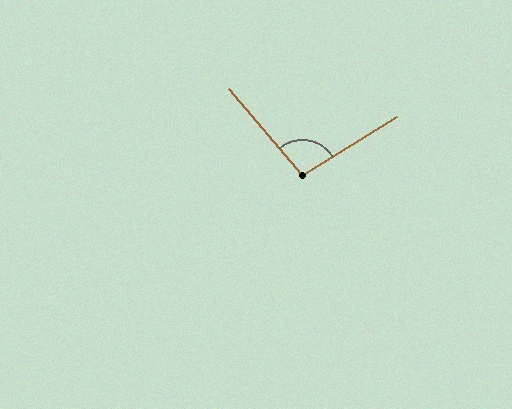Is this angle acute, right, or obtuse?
It is obtuse.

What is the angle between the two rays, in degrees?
Approximately 98 degrees.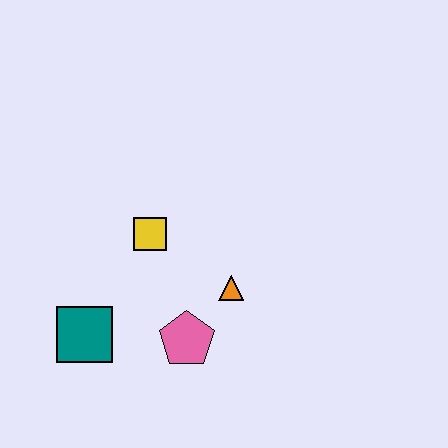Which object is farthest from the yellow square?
The teal square is farthest from the yellow square.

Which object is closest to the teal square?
The pink pentagon is closest to the teal square.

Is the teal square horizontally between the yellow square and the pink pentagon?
No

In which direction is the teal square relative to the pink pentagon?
The teal square is to the left of the pink pentagon.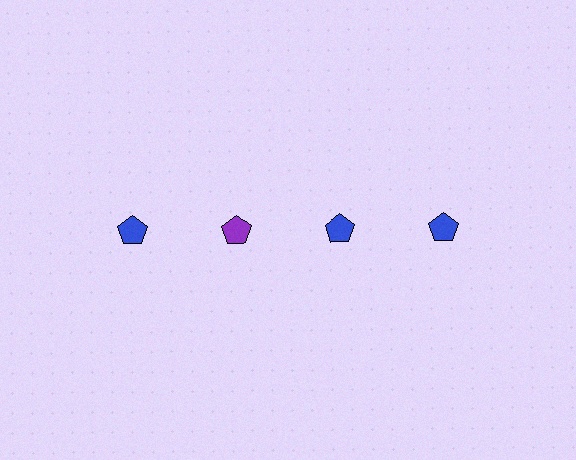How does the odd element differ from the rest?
It has a different color: purple instead of blue.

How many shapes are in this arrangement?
There are 4 shapes arranged in a grid pattern.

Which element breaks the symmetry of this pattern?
The purple pentagon in the top row, second from left column breaks the symmetry. All other shapes are blue pentagons.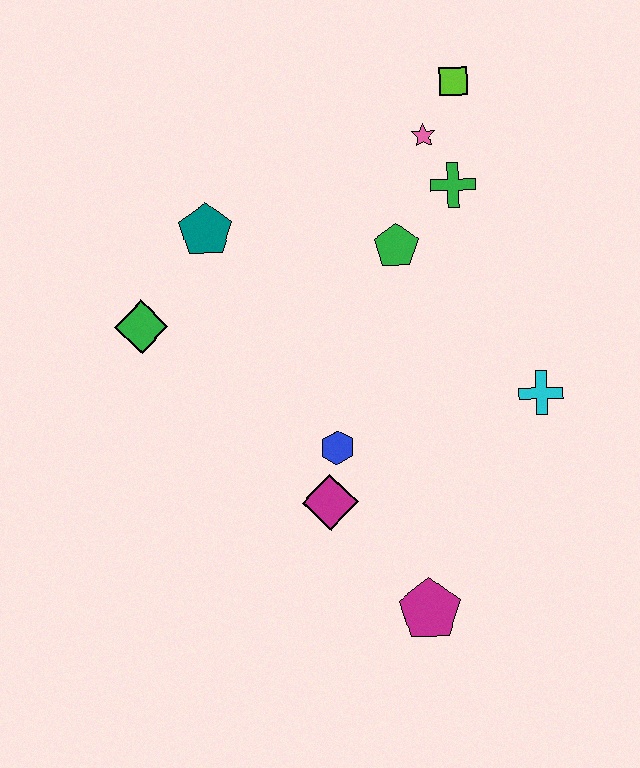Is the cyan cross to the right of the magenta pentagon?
Yes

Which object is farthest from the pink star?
The magenta pentagon is farthest from the pink star.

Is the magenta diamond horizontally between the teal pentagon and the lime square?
Yes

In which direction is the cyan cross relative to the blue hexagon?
The cyan cross is to the right of the blue hexagon.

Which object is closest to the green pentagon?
The green cross is closest to the green pentagon.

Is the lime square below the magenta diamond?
No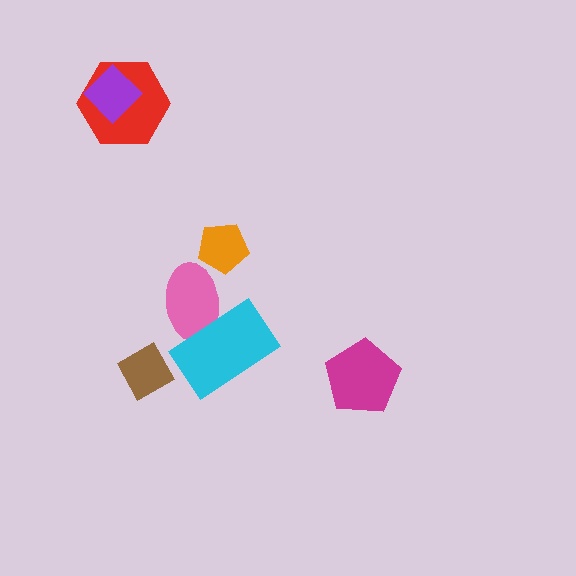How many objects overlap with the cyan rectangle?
1 object overlaps with the cyan rectangle.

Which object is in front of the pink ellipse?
The cyan rectangle is in front of the pink ellipse.